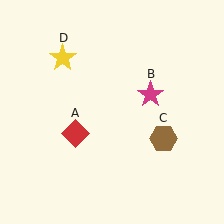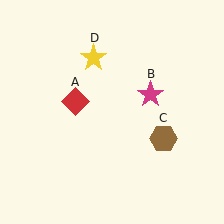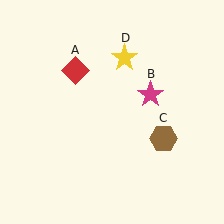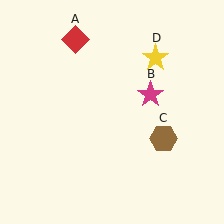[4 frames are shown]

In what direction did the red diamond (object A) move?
The red diamond (object A) moved up.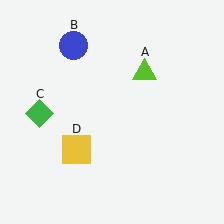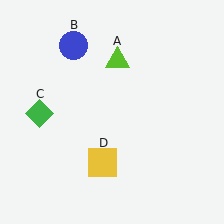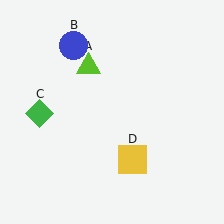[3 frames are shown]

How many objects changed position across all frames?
2 objects changed position: lime triangle (object A), yellow square (object D).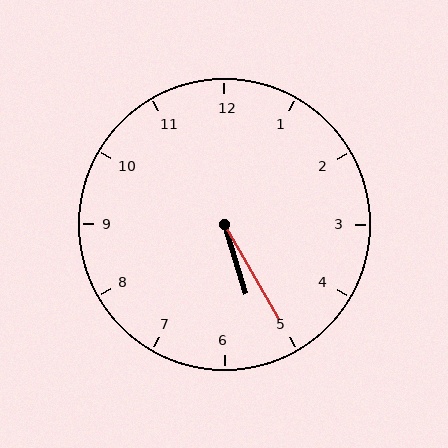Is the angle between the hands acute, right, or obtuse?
It is acute.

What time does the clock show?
5:25.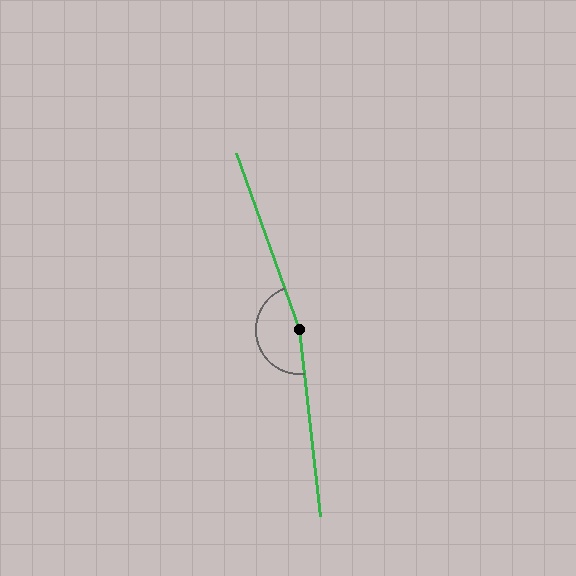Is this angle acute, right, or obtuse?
It is obtuse.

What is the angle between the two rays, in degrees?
Approximately 167 degrees.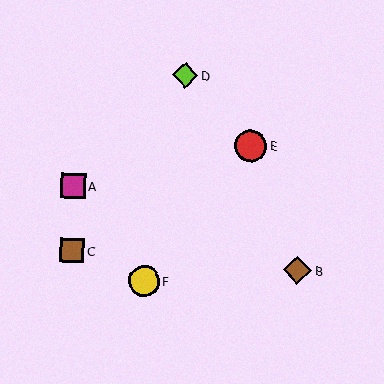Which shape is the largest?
The red circle (labeled E) is the largest.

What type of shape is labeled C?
Shape C is a brown square.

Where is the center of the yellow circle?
The center of the yellow circle is at (144, 281).